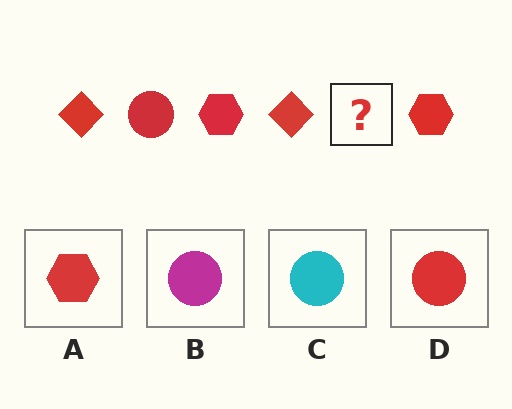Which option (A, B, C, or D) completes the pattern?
D.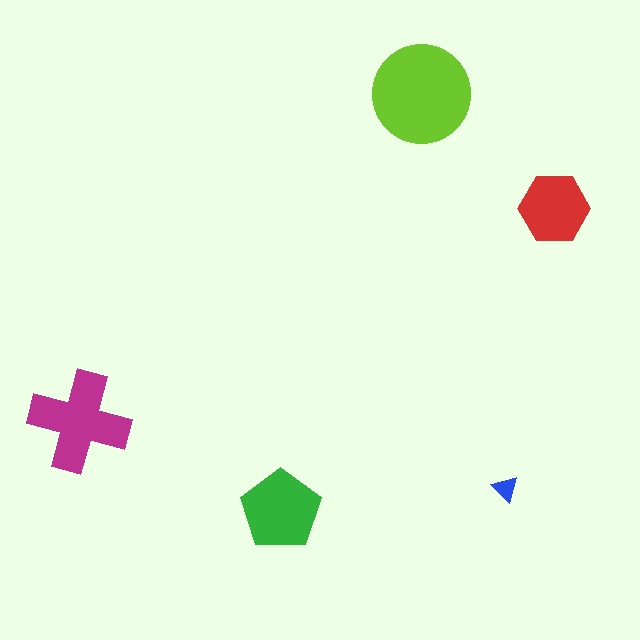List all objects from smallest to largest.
The blue triangle, the red hexagon, the green pentagon, the magenta cross, the lime circle.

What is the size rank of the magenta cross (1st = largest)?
2nd.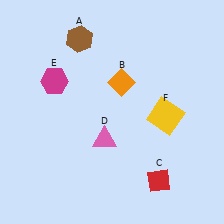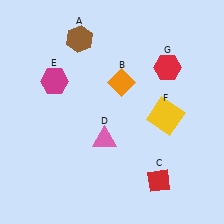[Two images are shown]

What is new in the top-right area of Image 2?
A red hexagon (G) was added in the top-right area of Image 2.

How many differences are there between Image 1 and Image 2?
There is 1 difference between the two images.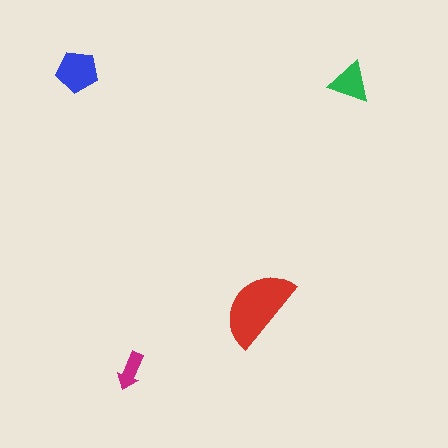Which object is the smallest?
The magenta arrow.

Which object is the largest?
The red semicircle.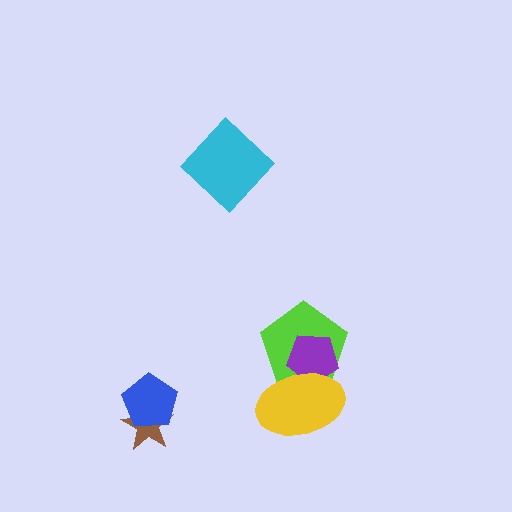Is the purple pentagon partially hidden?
Yes, it is partially covered by another shape.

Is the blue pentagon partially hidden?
No, no other shape covers it.